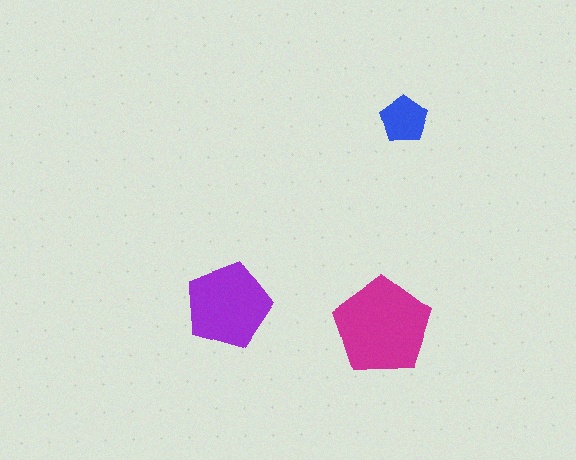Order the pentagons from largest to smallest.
the magenta one, the purple one, the blue one.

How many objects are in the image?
There are 3 objects in the image.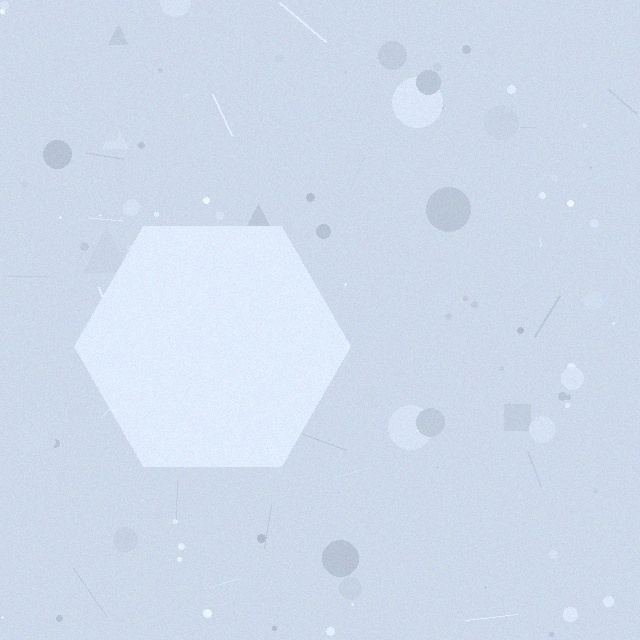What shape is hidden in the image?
A hexagon is hidden in the image.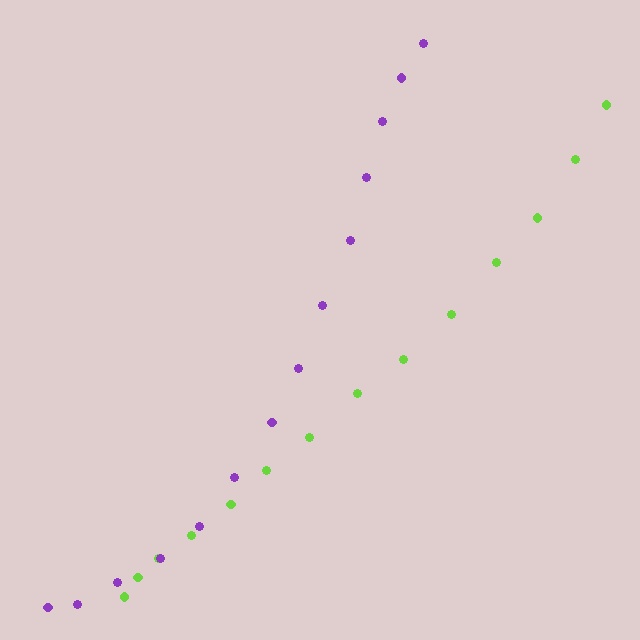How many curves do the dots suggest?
There are 2 distinct paths.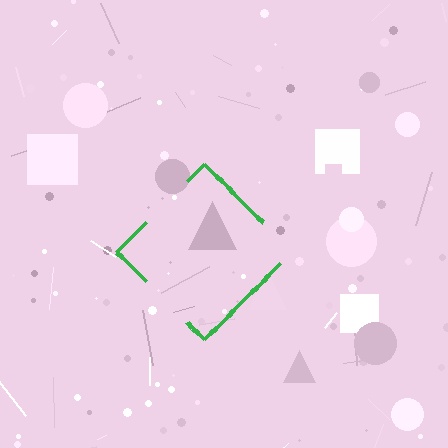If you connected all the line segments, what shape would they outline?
They would outline a diamond.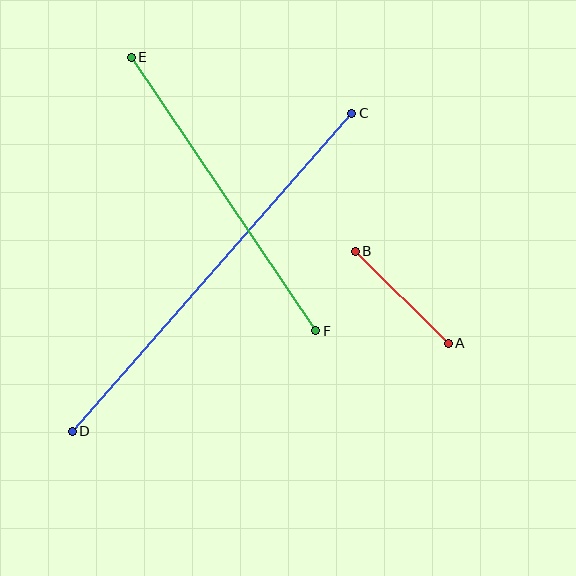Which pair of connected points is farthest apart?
Points C and D are farthest apart.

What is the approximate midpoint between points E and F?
The midpoint is at approximately (223, 194) pixels.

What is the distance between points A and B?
The distance is approximately 131 pixels.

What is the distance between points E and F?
The distance is approximately 330 pixels.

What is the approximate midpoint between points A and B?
The midpoint is at approximately (402, 297) pixels.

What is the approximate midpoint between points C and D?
The midpoint is at approximately (212, 272) pixels.